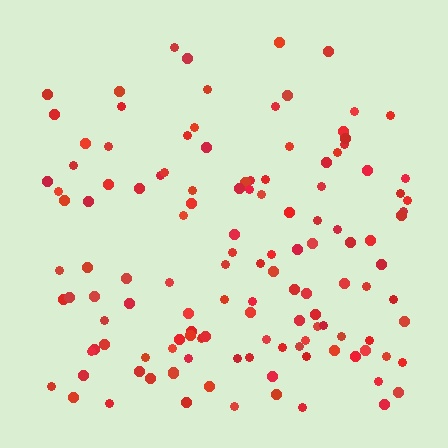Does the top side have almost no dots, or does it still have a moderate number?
Still a moderate number, just noticeably fewer than the bottom.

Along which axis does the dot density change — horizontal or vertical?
Vertical.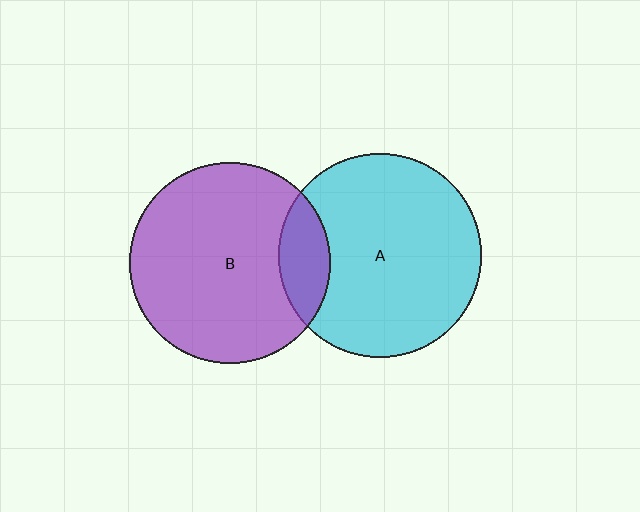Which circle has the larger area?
Circle A (cyan).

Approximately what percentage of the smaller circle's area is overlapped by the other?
Approximately 15%.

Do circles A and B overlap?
Yes.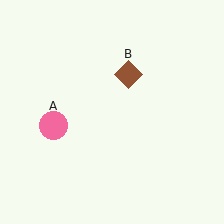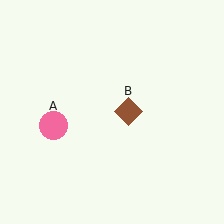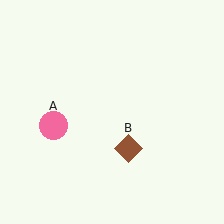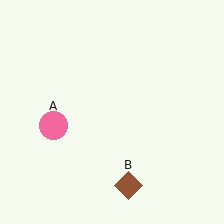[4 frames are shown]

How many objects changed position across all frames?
1 object changed position: brown diamond (object B).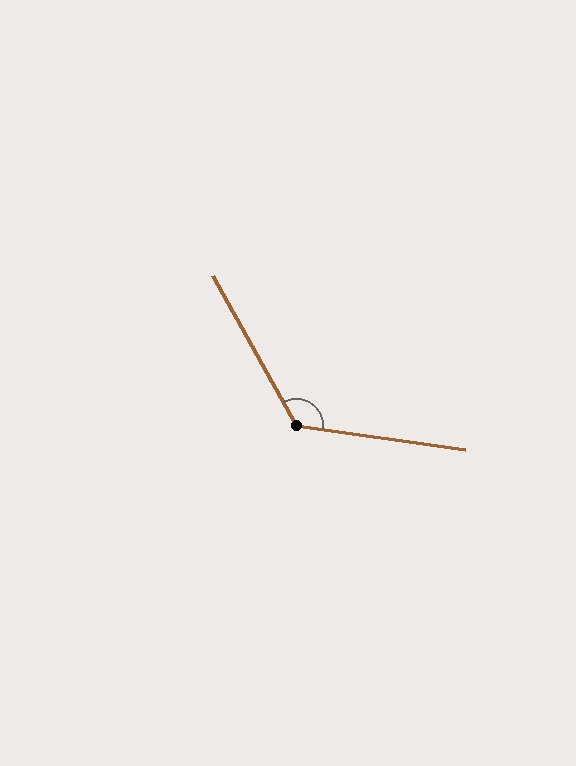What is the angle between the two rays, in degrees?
Approximately 127 degrees.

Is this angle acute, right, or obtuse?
It is obtuse.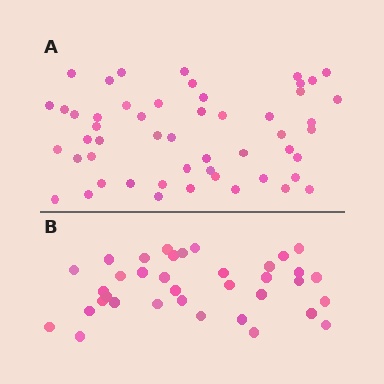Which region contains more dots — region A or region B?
Region A (the top region) has more dots.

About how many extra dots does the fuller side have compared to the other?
Region A has approximately 15 more dots than region B.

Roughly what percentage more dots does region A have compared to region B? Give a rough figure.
About 45% more.